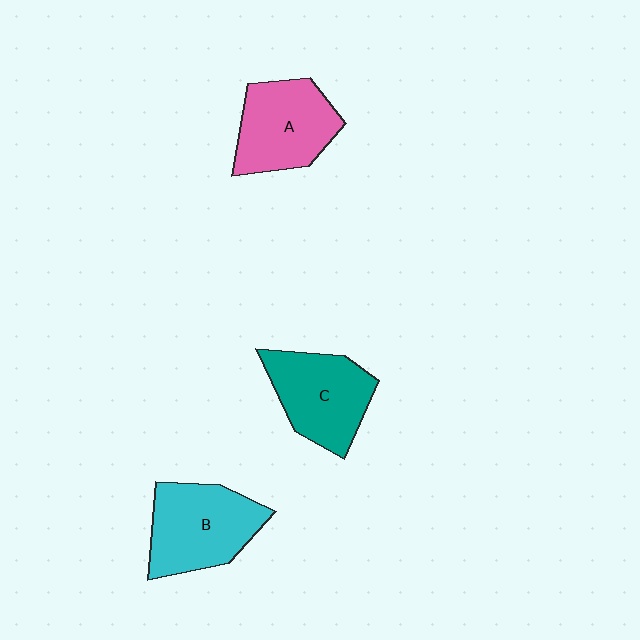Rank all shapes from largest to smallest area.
From largest to smallest: B (cyan), A (pink), C (teal).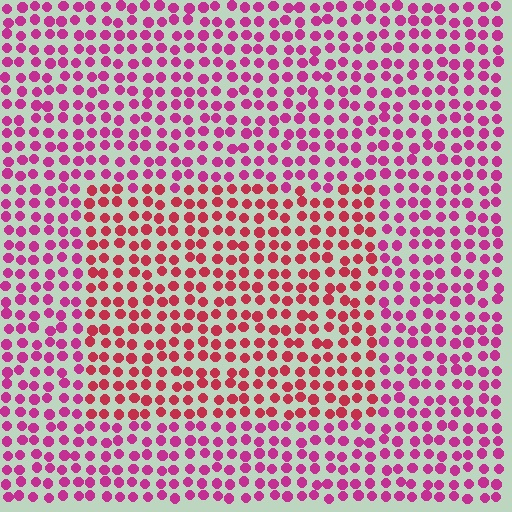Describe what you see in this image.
The image is filled with small magenta elements in a uniform arrangement. A rectangle-shaped region is visible where the elements are tinted to a slightly different hue, forming a subtle color boundary.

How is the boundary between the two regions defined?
The boundary is defined purely by a slight shift in hue (about 29 degrees). Spacing, size, and orientation are identical on both sides.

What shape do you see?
I see a rectangle.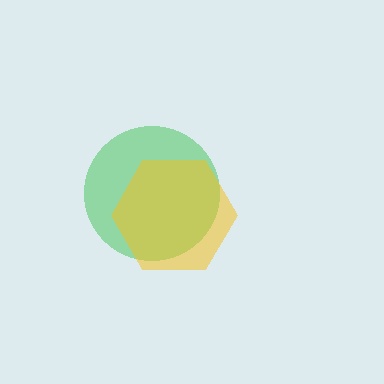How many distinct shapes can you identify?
There are 2 distinct shapes: a green circle, a yellow hexagon.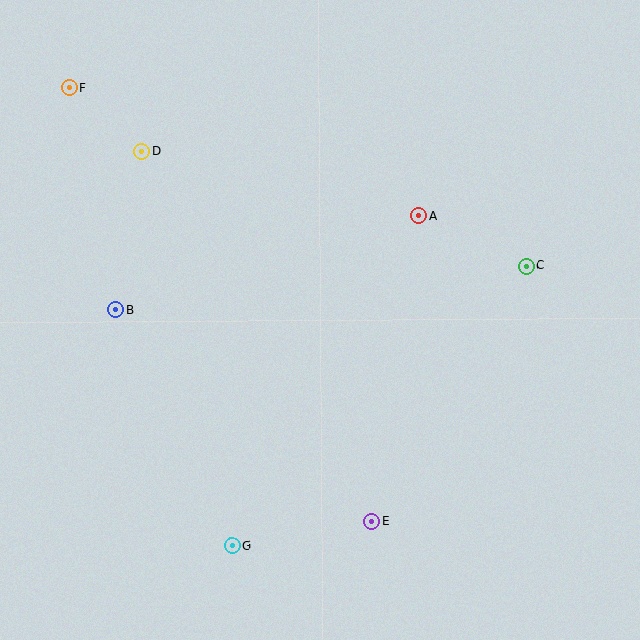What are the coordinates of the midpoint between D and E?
The midpoint between D and E is at (257, 336).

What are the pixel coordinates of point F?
Point F is at (70, 87).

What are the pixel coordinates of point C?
Point C is at (526, 266).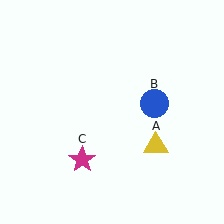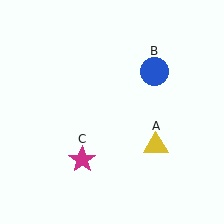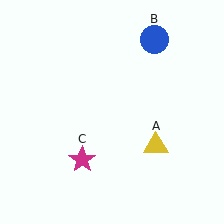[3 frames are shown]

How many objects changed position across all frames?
1 object changed position: blue circle (object B).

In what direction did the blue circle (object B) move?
The blue circle (object B) moved up.